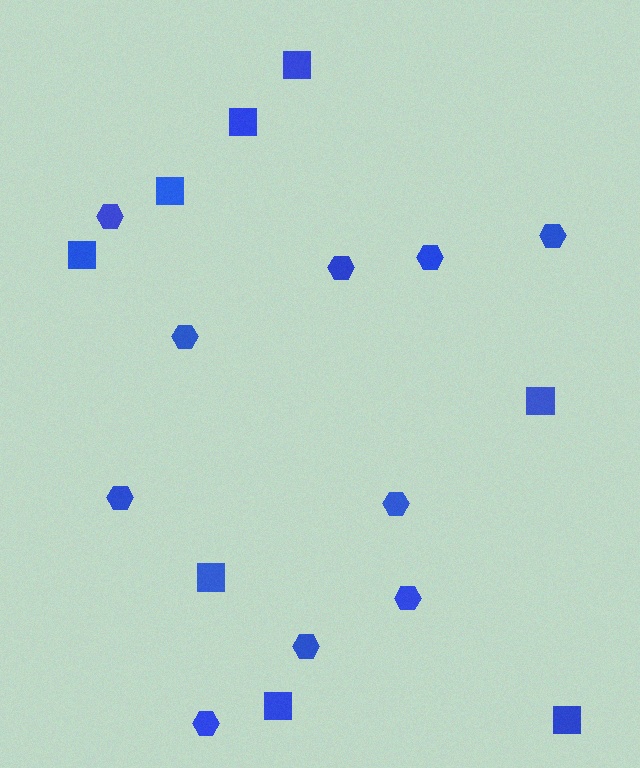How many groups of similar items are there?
There are 2 groups: one group of squares (8) and one group of hexagons (10).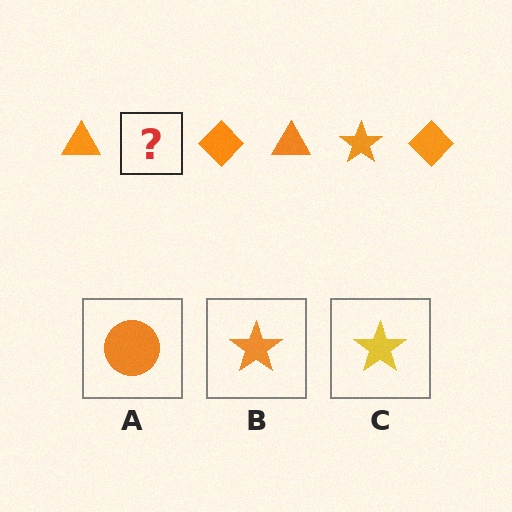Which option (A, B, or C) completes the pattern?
B.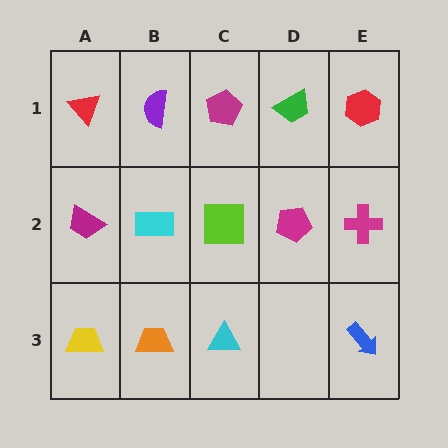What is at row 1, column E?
A red hexagon.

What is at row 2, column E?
A magenta cross.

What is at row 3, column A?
A yellow trapezoid.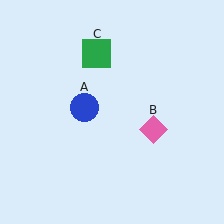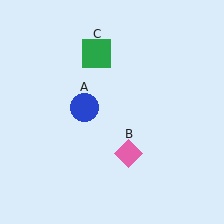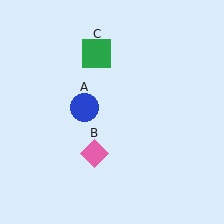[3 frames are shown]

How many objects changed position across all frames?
1 object changed position: pink diamond (object B).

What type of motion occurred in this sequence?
The pink diamond (object B) rotated clockwise around the center of the scene.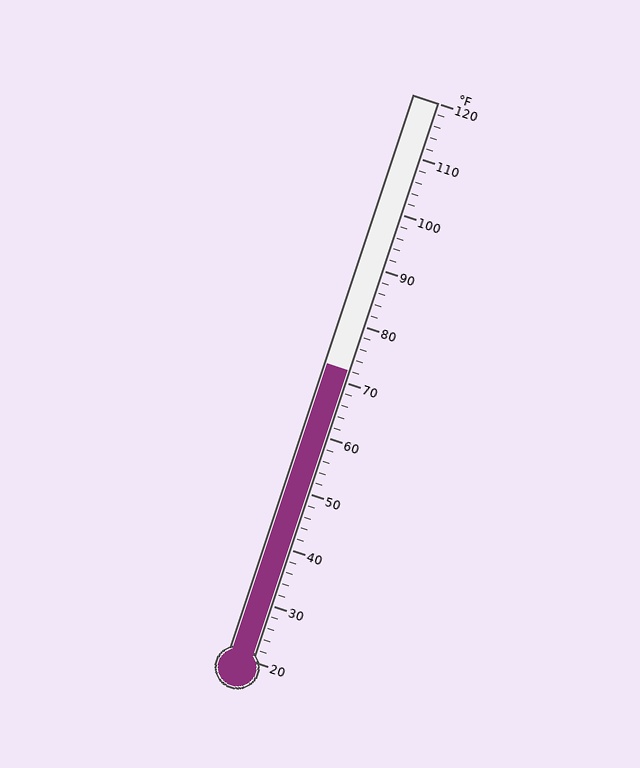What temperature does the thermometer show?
The thermometer shows approximately 72°F.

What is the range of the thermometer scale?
The thermometer scale ranges from 20°F to 120°F.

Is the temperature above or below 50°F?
The temperature is above 50°F.